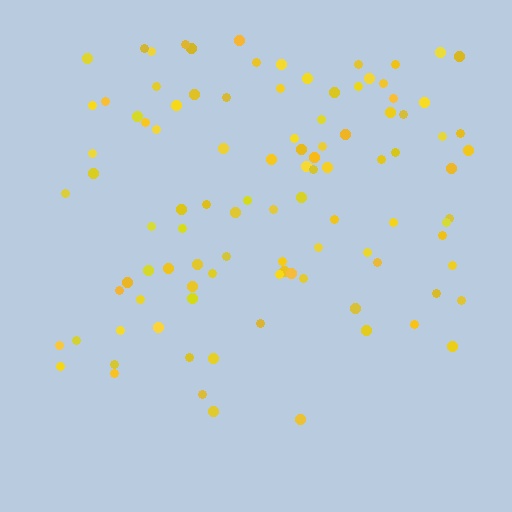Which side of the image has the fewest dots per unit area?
The bottom.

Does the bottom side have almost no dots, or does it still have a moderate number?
Still a moderate number, just noticeably fewer than the top.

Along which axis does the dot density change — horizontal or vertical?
Vertical.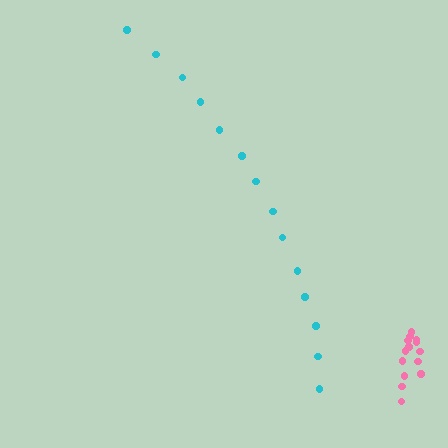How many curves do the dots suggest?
There are 2 distinct paths.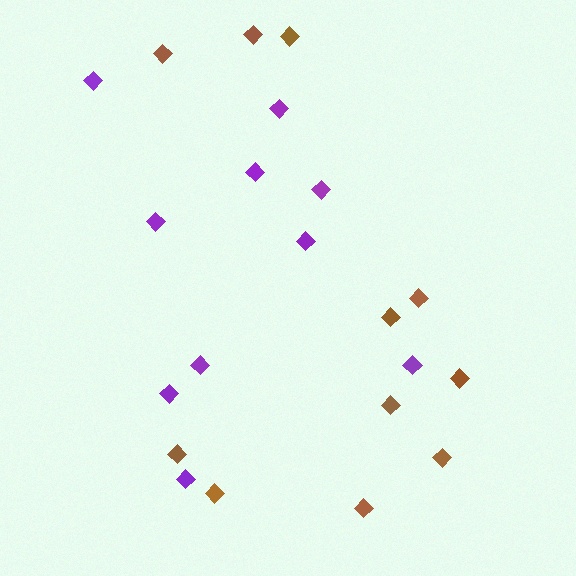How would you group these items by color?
There are 2 groups: one group of purple diamonds (10) and one group of brown diamonds (11).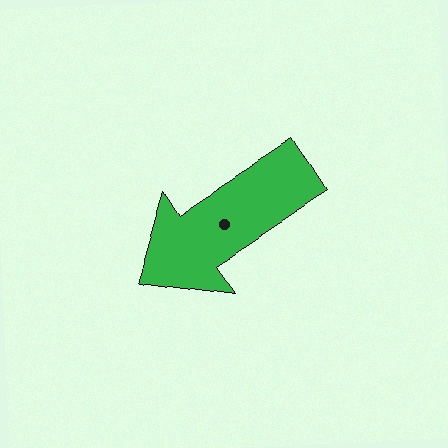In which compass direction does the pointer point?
Southwest.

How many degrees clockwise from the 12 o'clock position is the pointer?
Approximately 237 degrees.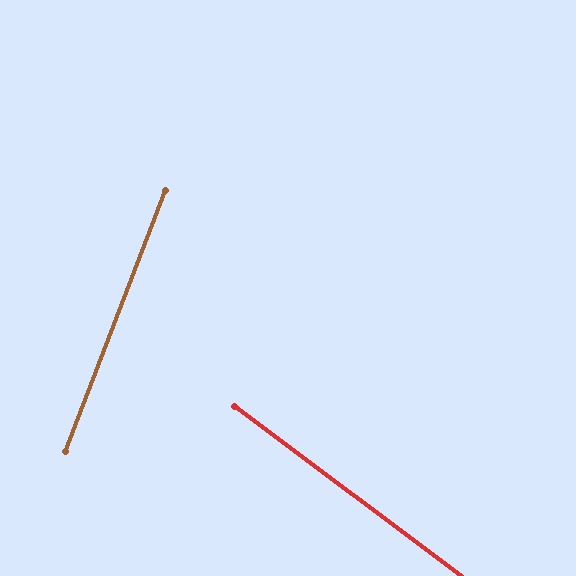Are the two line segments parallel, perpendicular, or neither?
Neither parallel nor perpendicular — they differ by about 74°.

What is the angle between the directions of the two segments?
Approximately 74 degrees.